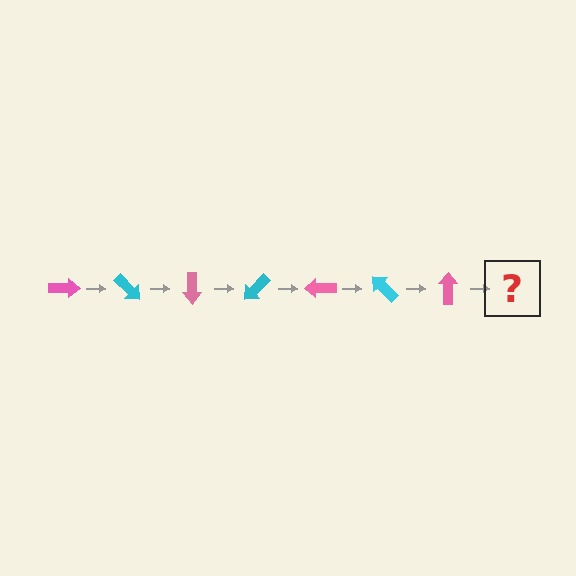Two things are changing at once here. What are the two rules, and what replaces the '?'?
The two rules are that it rotates 45 degrees each step and the color cycles through pink and cyan. The '?' should be a cyan arrow, rotated 315 degrees from the start.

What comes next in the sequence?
The next element should be a cyan arrow, rotated 315 degrees from the start.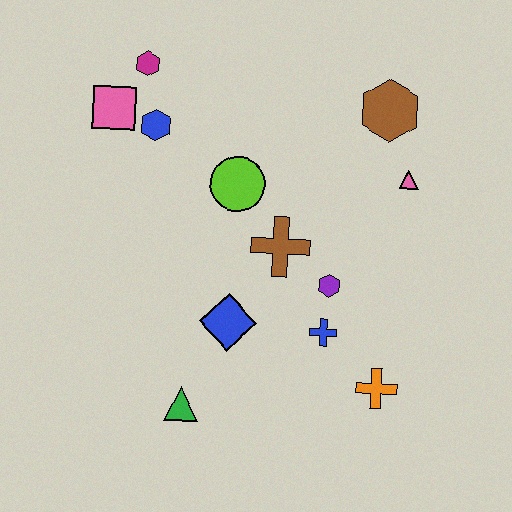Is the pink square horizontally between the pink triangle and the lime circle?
No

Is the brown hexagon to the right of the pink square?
Yes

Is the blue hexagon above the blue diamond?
Yes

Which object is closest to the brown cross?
The purple hexagon is closest to the brown cross.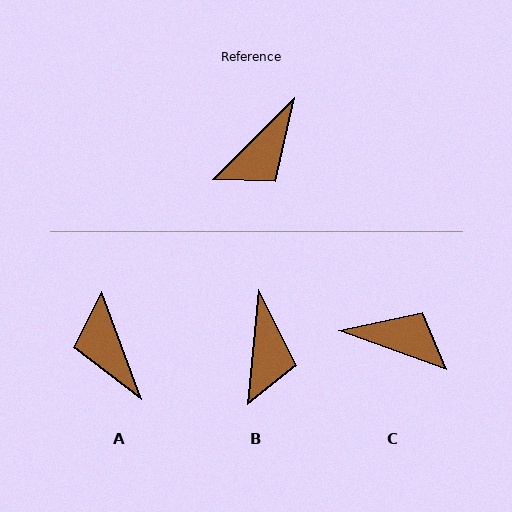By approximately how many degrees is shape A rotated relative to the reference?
Approximately 114 degrees clockwise.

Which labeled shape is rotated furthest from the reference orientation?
C, about 115 degrees away.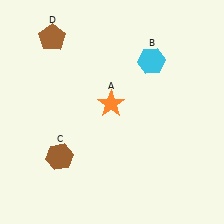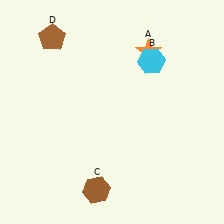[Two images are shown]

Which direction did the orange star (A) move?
The orange star (A) moved up.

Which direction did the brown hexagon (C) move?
The brown hexagon (C) moved right.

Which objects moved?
The objects that moved are: the orange star (A), the brown hexagon (C).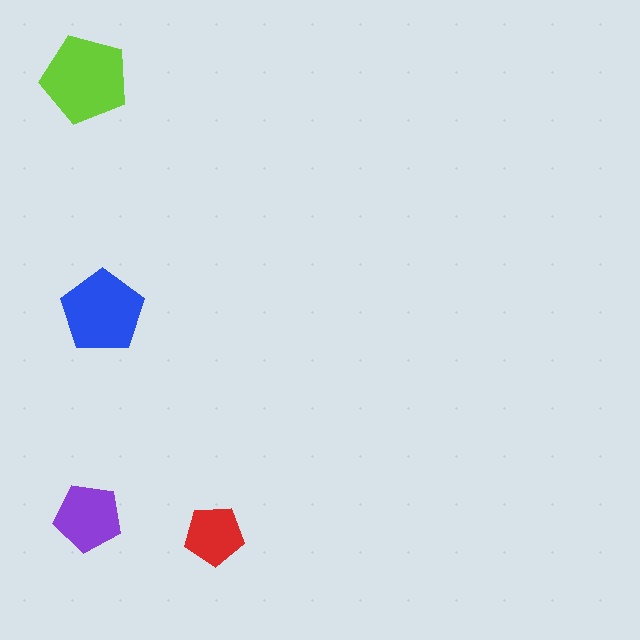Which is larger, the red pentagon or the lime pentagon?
The lime one.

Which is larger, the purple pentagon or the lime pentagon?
The lime one.